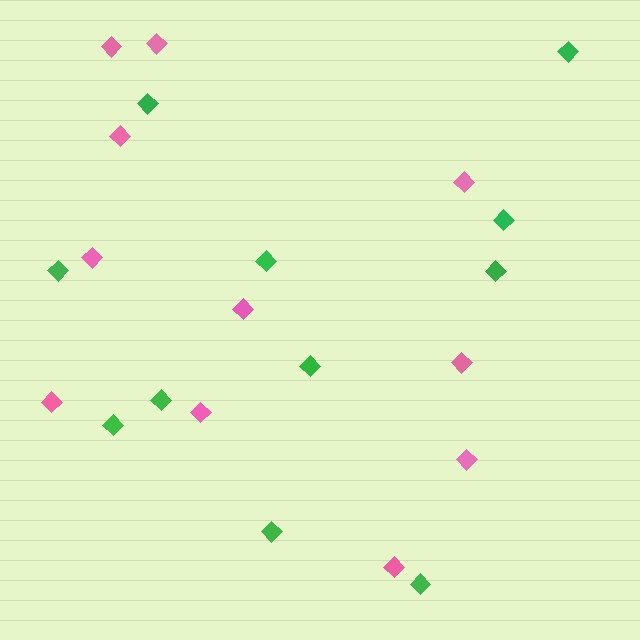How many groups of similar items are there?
There are 2 groups: one group of green diamonds (11) and one group of pink diamonds (11).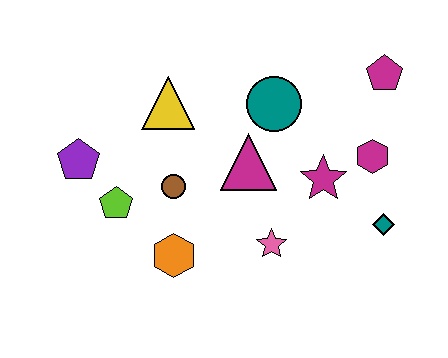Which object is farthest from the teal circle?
The purple pentagon is farthest from the teal circle.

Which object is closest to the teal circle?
The magenta triangle is closest to the teal circle.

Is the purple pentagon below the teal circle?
Yes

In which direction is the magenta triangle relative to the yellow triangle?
The magenta triangle is to the right of the yellow triangle.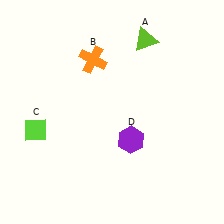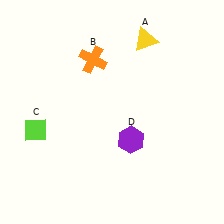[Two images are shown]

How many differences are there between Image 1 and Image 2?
There is 1 difference between the two images.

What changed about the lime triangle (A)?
In Image 1, A is lime. In Image 2, it changed to yellow.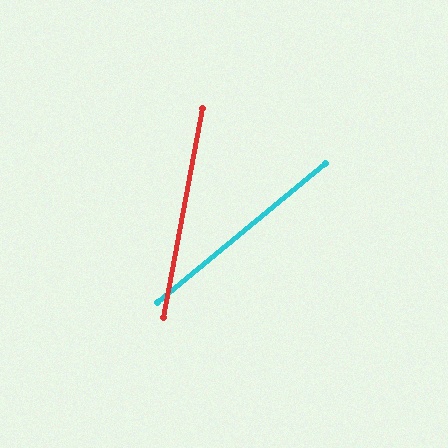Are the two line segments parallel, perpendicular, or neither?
Neither parallel nor perpendicular — they differ by about 40°.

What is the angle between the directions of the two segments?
Approximately 40 degrees.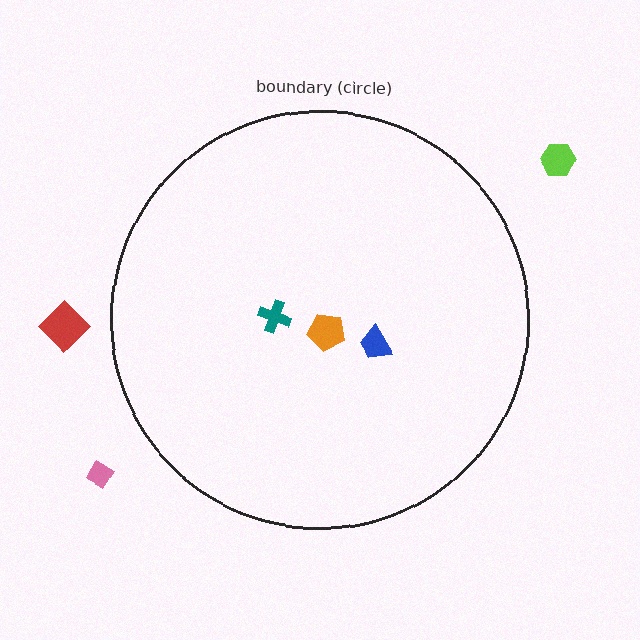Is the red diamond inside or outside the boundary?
Outside.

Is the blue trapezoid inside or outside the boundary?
Inside.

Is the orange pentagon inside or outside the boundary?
Inside.